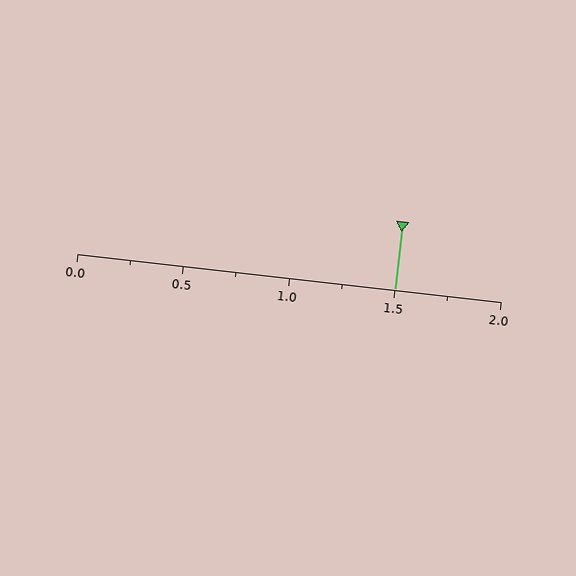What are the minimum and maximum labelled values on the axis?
The axis runs from 0.0 to 2.0.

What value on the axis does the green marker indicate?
The marker indicates approximately 1.5.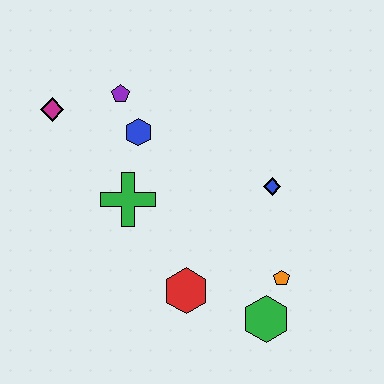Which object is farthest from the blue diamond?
The magenta diamond is farthest from the blue diamond.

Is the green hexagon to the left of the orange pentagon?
Yes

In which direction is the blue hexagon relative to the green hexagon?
The blue hexagon is above the green hexagon.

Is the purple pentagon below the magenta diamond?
No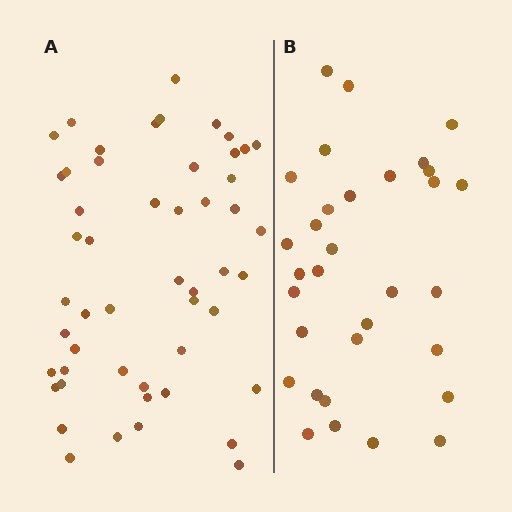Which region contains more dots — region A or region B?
Region A (the left region) has more dots.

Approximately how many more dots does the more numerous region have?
Region A has approximately 20 more dots than region B.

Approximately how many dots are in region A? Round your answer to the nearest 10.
About 50 dots. (The exact count is 51, which rounds to 50.)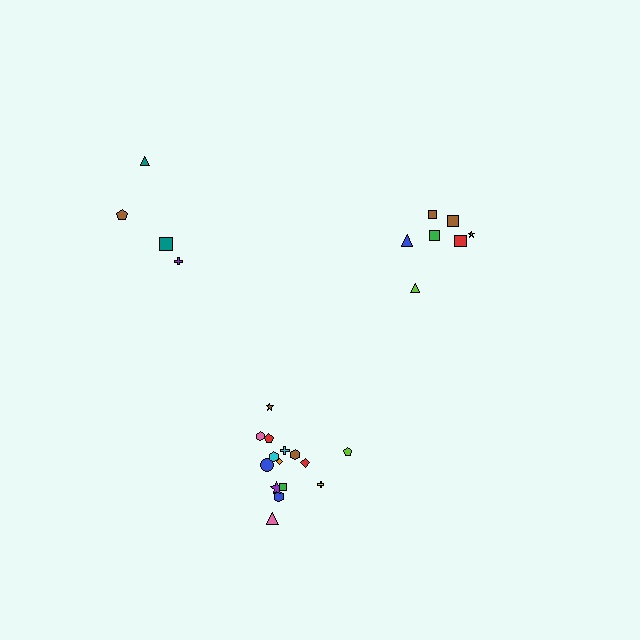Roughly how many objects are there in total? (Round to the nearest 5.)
Roughly 25 objects in total.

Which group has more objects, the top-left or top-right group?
The top-right group.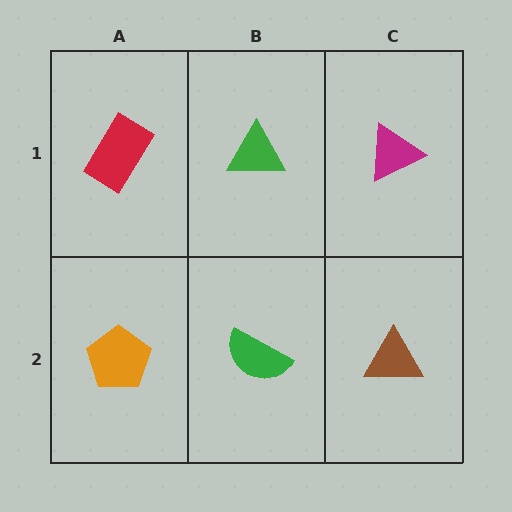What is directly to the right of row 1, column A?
A green triangle.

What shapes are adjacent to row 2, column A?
A red rectangle (row 1, column A), a green semicircle (row 2, column B).